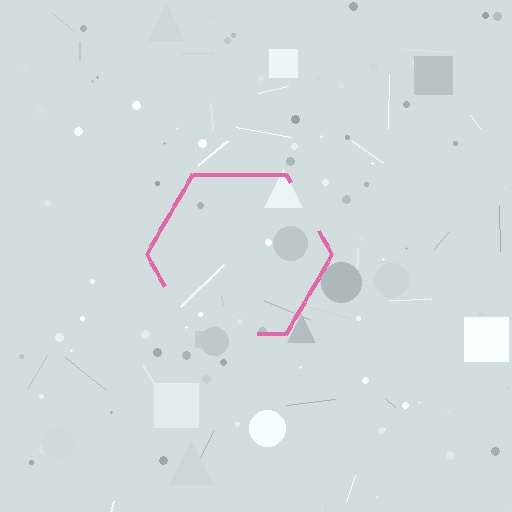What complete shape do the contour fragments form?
The contour fragments form a hexagon.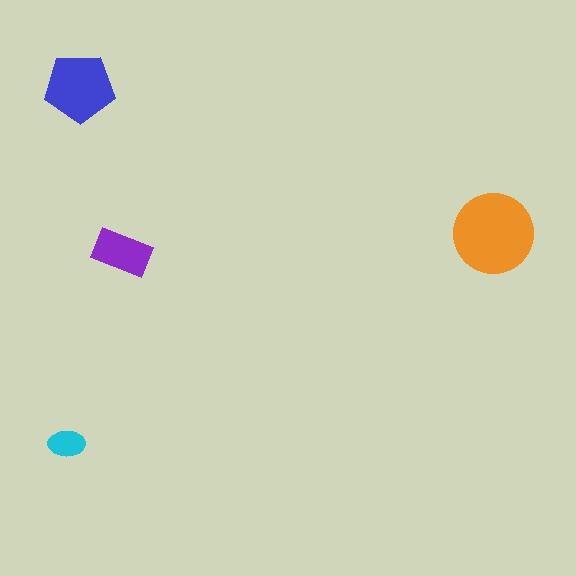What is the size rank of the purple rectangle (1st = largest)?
3rd.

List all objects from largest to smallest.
The orange circle, the blue pentagon, the purple rectangle, the cyan ellipse.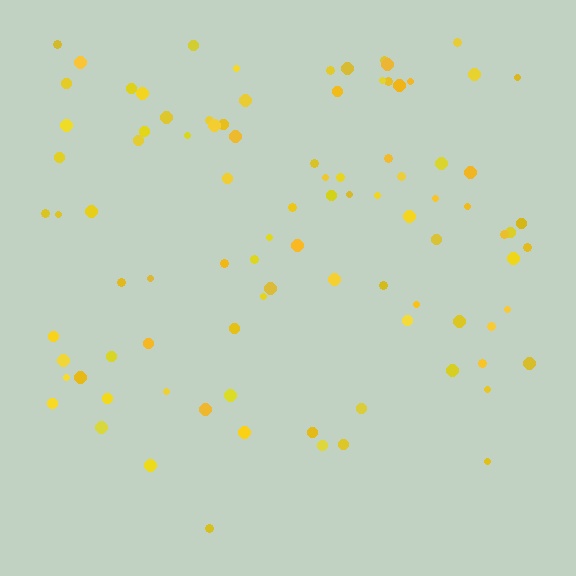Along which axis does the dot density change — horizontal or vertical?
Vertical.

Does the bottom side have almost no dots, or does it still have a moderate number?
Still a moderate number, just noticeably fewer than the top.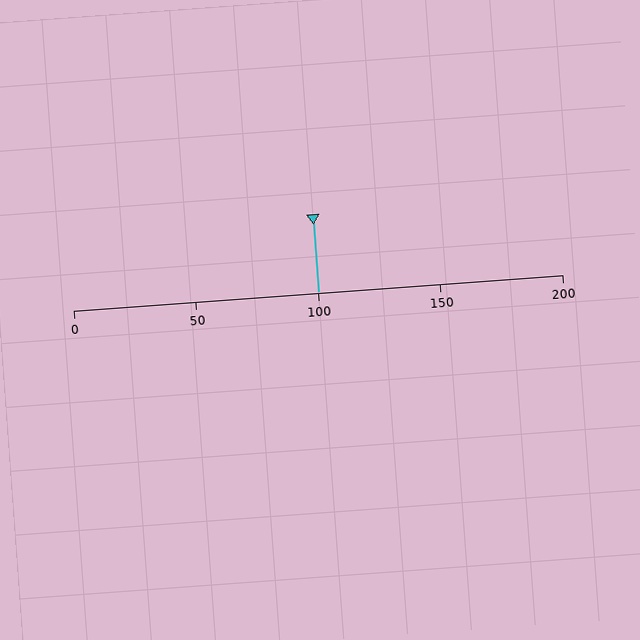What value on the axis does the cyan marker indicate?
The marker indicates approximately 100.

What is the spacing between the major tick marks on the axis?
The major ticks are spaced 50 apart.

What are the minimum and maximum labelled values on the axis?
The axis runs from 0 to 200.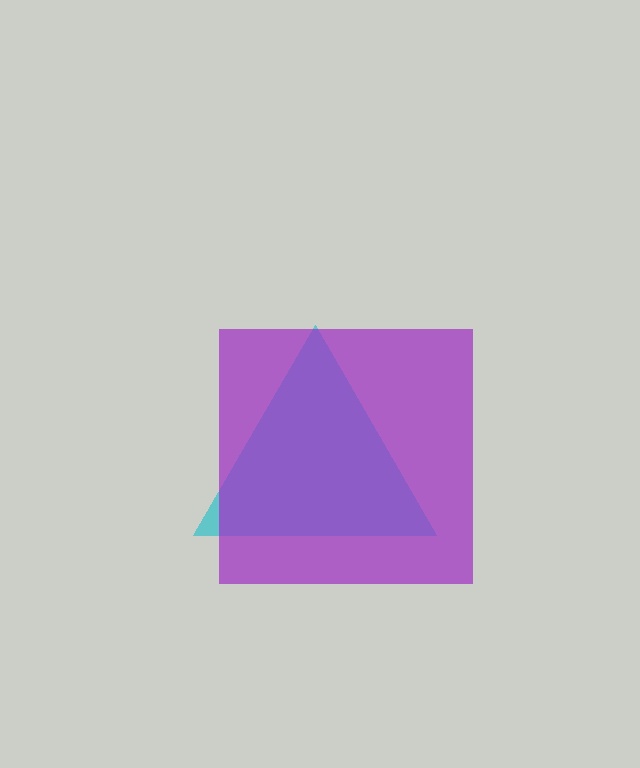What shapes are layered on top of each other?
The layered shapes are: a cyan triangle, a purple square.